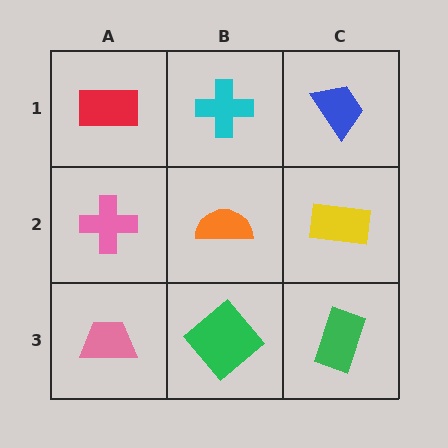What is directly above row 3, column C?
A yellow rectangle.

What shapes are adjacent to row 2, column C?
A blue trapezoid (row 1, column C), a green rectangle (row 3, column C), an orange semicircle (row 2, column B).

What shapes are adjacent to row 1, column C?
A yellow rectangle (row 2, column C), a cyan cross (row 1, column B).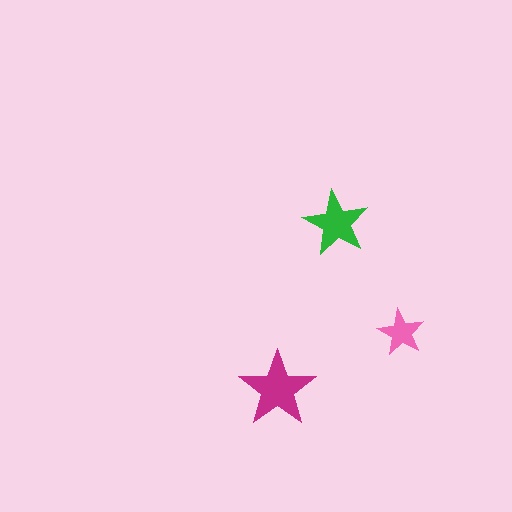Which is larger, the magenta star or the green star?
The magenta one.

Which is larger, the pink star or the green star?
The green one.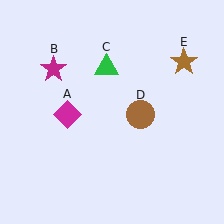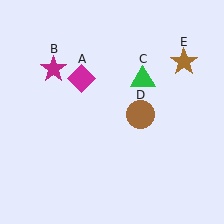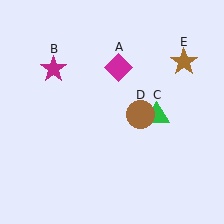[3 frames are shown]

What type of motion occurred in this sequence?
The magenta diamond (object A), green triangle (object C) rotated clockwise around the center of the scene.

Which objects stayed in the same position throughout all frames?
Magenta star (object B) and brown circle (object D) and brown star (object E) remained stationary.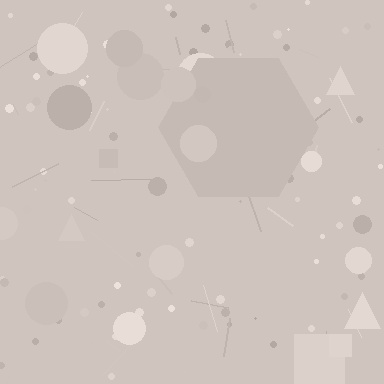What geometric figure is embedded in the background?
A hexagon is embedded in the background.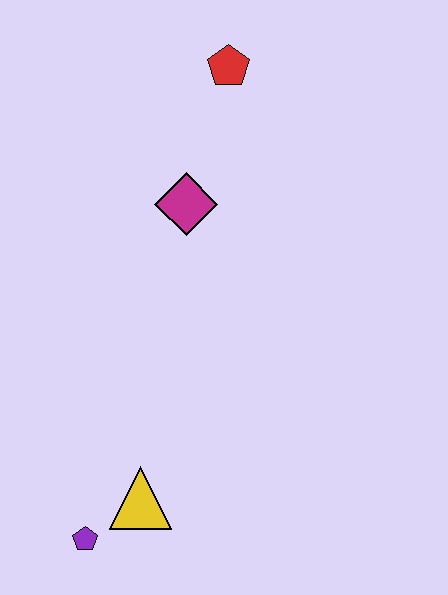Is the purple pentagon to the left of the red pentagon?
Yes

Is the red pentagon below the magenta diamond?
No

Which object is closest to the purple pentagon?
The yellow triangle is closest to the purple pentagon.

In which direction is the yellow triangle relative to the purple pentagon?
The yellow triangle is to the right of the purple pentagon.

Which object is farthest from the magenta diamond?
The purple pentagon is farthest from the magenta diamond.